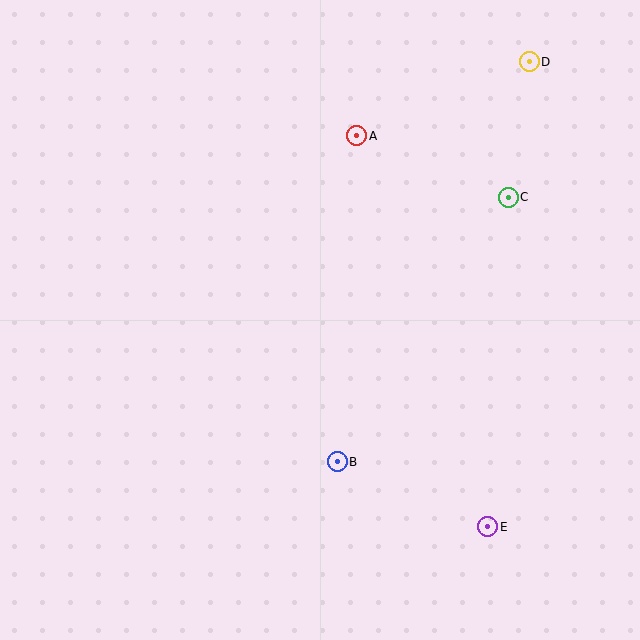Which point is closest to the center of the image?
Point B at (337, 462) is closest to the center.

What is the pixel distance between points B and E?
The distance between B and E is 164 pixels.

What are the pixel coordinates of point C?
Point C is at (508, 197).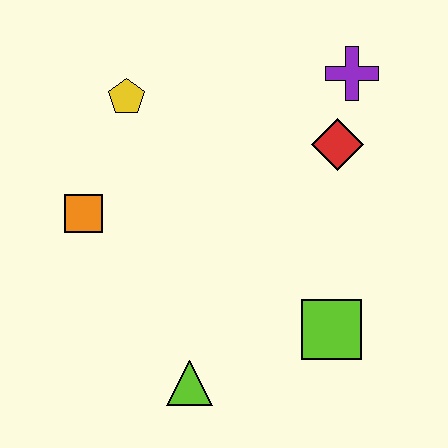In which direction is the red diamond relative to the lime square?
The red diamond is above the lime square.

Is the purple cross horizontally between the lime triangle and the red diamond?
No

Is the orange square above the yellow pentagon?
No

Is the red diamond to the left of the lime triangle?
No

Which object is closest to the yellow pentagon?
The orange square is closest to the yellow pentagon.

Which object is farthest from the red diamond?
The lime triangle is farthest from the red diamond.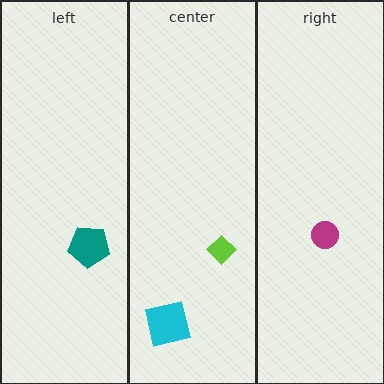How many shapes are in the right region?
1.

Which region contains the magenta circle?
The right region.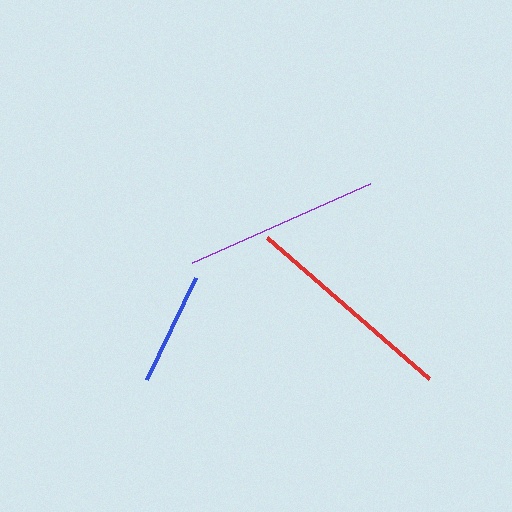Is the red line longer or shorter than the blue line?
The red line is longer than the blue line.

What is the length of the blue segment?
The blue segment is approximately 113 pixels long.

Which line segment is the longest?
The red line is the longest at approximately 215 pixels.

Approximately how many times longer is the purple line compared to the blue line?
The purple line is approximately 1.7 times the length of the blue line.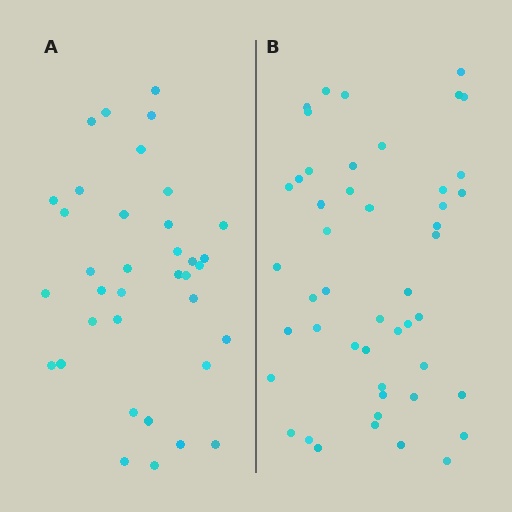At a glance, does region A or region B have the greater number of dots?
Region B (the right region) has more dots.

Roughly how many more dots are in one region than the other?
Region B has roughly 12 or so more dots than region A.